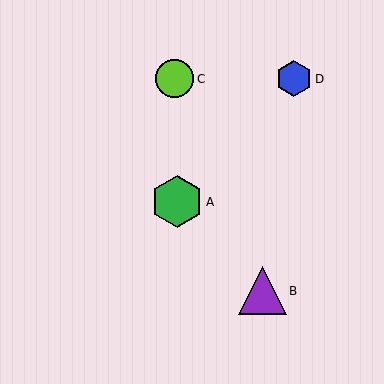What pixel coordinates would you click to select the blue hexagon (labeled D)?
Click at (294, 79) to select the blue hexagon D.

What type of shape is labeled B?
Shape B is a purple triangle.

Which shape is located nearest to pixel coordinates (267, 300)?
The purple triangle (labeled B) at (262, 291) is nearest to that location.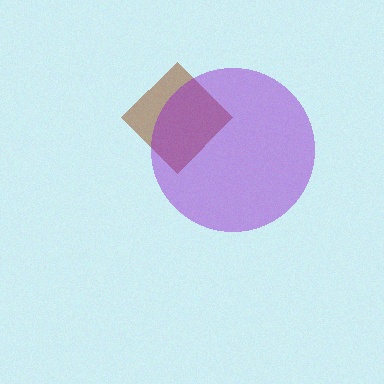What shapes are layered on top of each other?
The layered shapes are: a brown diamond, a purple circle.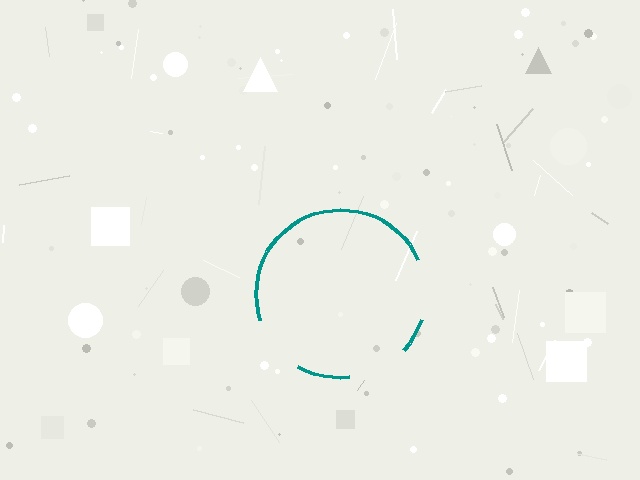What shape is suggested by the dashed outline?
The dashed outline suggests a circle.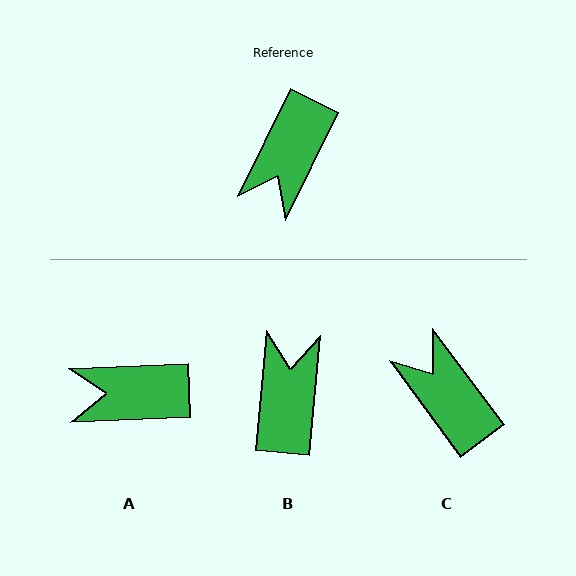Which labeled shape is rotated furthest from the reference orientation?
B, about 159 degrees away.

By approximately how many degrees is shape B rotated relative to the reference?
Approximately 159 degrees clockwise.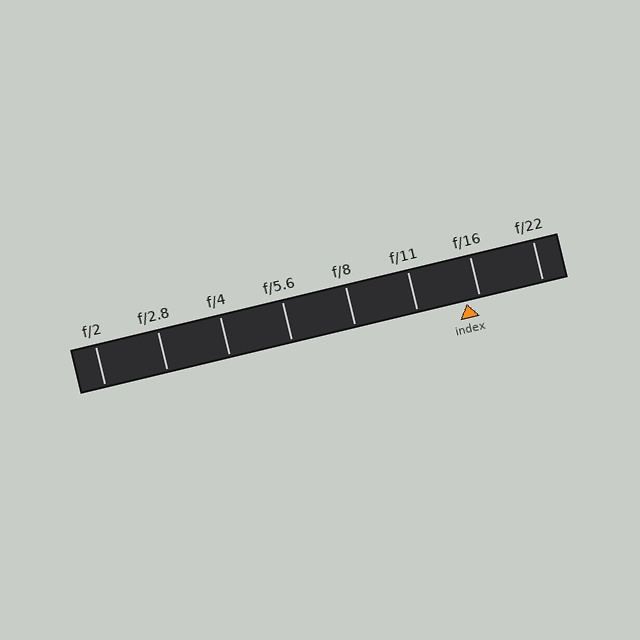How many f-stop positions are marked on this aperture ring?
There are 8 f-stop positions marked.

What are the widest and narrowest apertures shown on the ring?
The widest aperture shown is f/2 and the narrowest is f/22.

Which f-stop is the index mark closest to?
The index mark is closest to f/16.